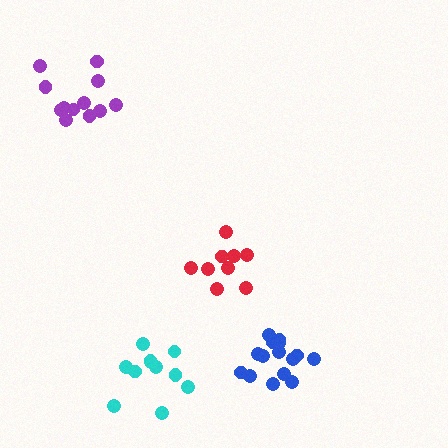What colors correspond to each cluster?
The clusters are colored: blue, red, cyan, purple.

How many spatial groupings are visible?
There are 4 spatial groupings.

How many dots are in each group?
Group 1: 15 dots, Group 2: 9 dots, Group 3: 11 dots, Group 4: 12 dots (47 total).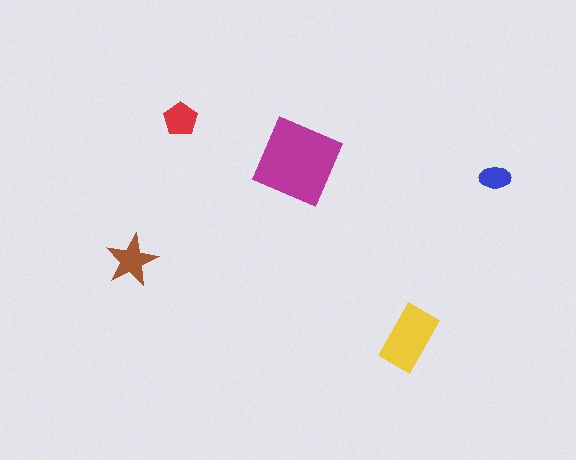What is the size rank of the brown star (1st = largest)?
3rd.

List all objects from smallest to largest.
The blue ellipse, the red pentagon, the brown star, the yellow rectangle, the magenta square.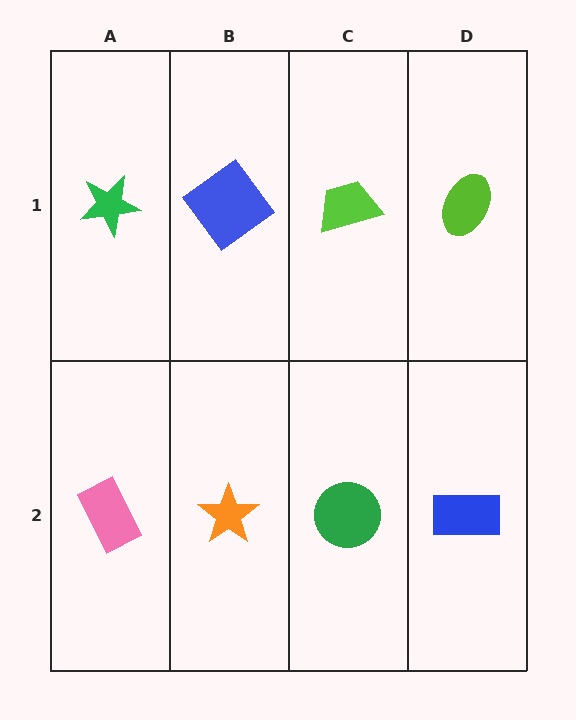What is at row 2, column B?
An orange star.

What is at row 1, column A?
A green star.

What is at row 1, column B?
A blue diamond.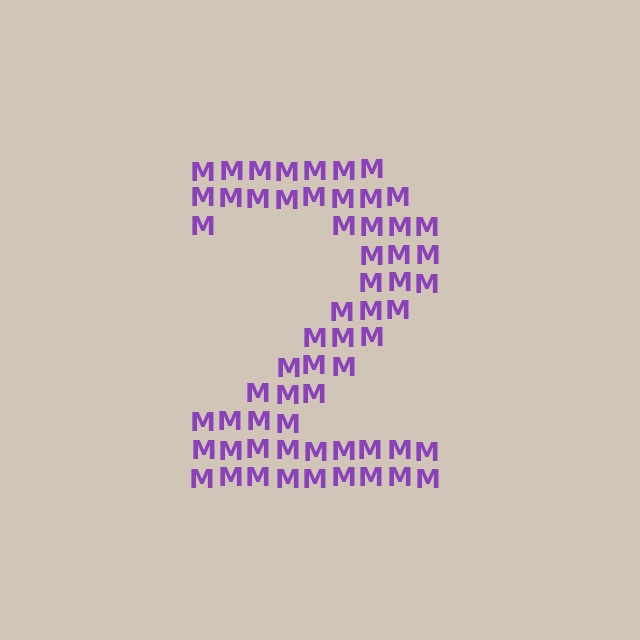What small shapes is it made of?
It is made of small letter M's.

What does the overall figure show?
The overall figure shows the digit 2.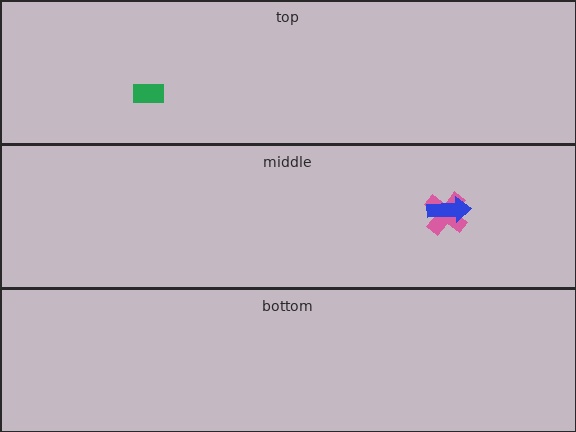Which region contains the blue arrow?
The middle region.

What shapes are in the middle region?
The pink cross, the blue arrow.